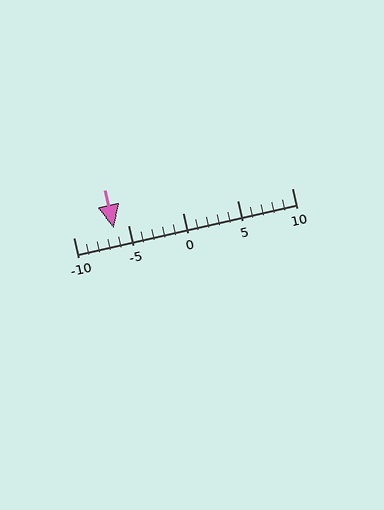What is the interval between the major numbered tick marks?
The major tick marks are spaced 5 units apart.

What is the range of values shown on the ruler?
The ruler shows values from -10 to 10.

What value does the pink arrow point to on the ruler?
The pink arrow points to approximately -6.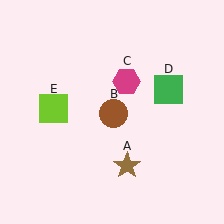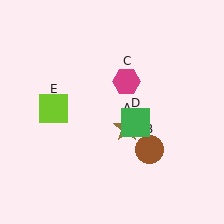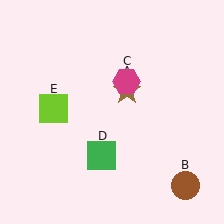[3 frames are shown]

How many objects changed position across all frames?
3 objects changed position: brown star (object A), brown circle (object B), green square (object D).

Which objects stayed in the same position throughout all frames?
Magenta hexagon (object C) and lime square (object E) remained stationary.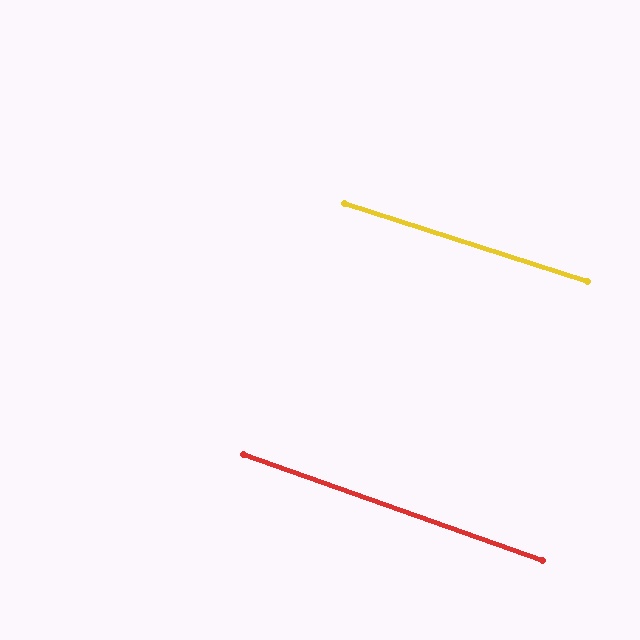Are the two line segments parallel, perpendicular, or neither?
Parallel — their directions differ by only 1.8°.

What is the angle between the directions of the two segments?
Approximately 2 degrees.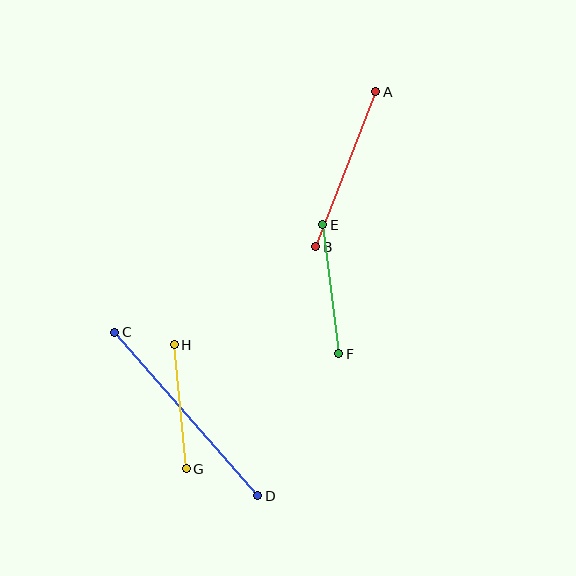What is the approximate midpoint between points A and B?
The midpoint is at approximately (346, 169) pixels.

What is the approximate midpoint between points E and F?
The midpoint is at approximately (331, 289) pixels.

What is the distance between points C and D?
The distance is approximately 217 pixels.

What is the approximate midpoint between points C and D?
The midpoint is at approximately (186, 414) pixels.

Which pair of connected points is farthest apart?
Points C and D are farthest apart.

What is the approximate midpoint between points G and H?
The midpoint is at approximately (180, 407) pixels.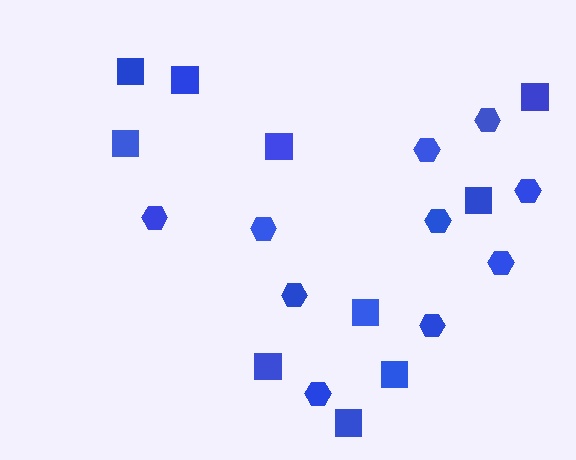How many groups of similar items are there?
There are 2 groups: one group of hexagons (10) and one group of squares (10).